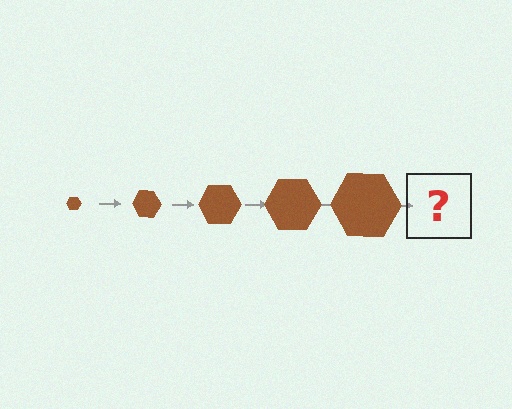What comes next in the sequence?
The next element should be a brown hexagon, larger than the previous one.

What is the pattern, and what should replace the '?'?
The pattern is that the hexagon gets progressively larger each step. The '?' should be a brown hexagon, larger than the previous one.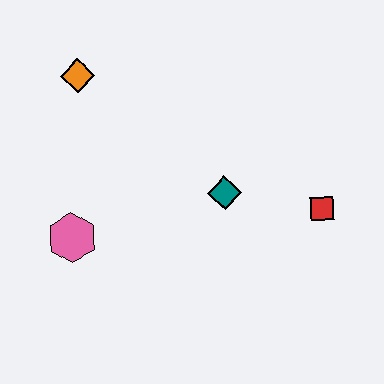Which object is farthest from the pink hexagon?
The red square is farthest from the pink hexagon.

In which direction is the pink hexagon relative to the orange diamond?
The pink hexagon is below the orange diamond.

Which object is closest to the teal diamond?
The red square is closest to the teal diamond.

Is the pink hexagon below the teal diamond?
Yes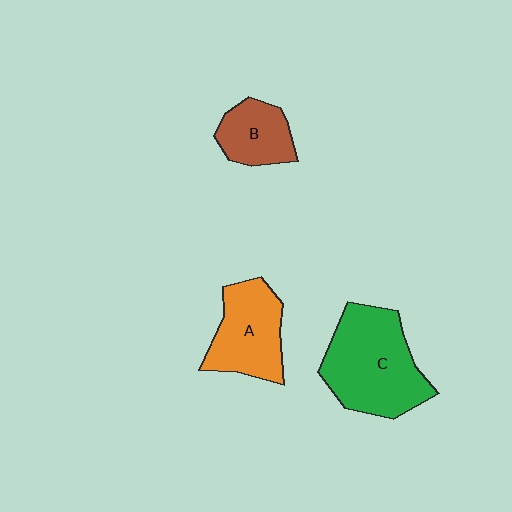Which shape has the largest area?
Shape C (green).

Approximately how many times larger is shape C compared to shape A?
Approximately 1.4 times.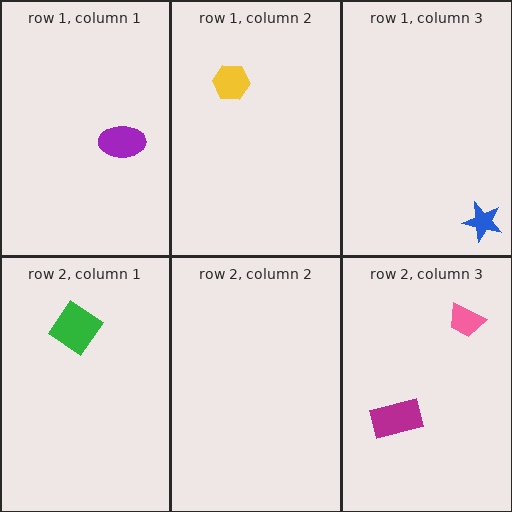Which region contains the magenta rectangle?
The row 2, column 3 region.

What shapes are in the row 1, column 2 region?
The yellow hexagon.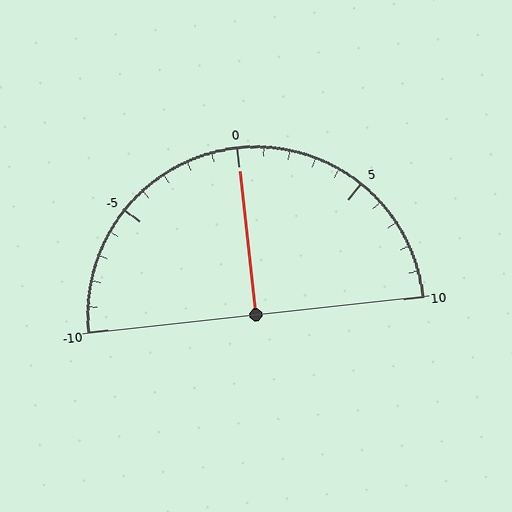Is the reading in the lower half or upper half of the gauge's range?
The reading is in the upper half of the range (-10 to 10).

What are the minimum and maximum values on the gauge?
The gauge ranges from -10 to 10.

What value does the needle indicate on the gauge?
The needle indicates approximately 0.